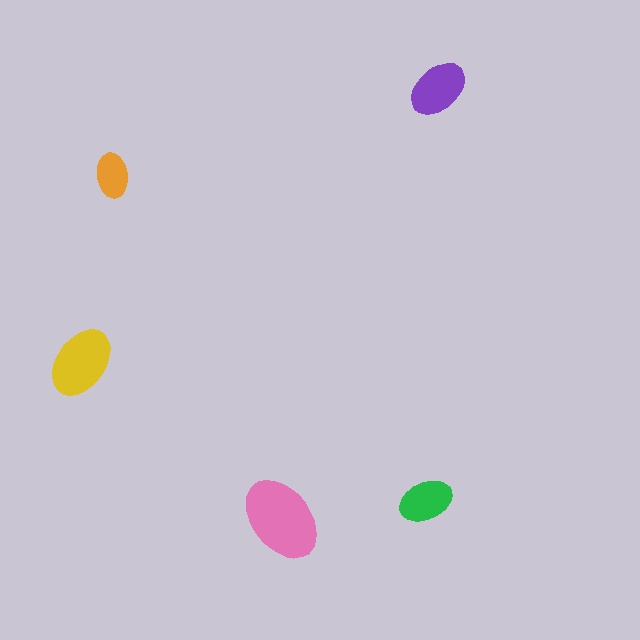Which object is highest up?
The purple ellipse is topmost.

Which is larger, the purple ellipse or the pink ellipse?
The pink one.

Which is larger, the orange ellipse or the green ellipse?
The green one.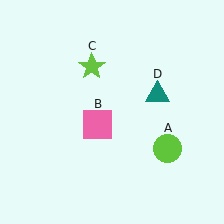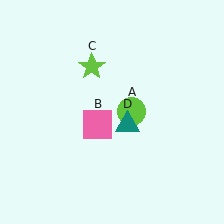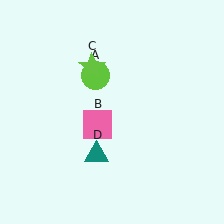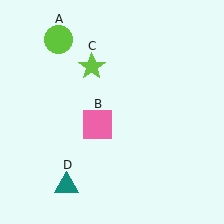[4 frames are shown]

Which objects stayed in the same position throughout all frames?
Pink square (object B) and lime star (object C) remained stationary.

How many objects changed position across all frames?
2 objects changed position: lime circle (object A), teal triangle (object D).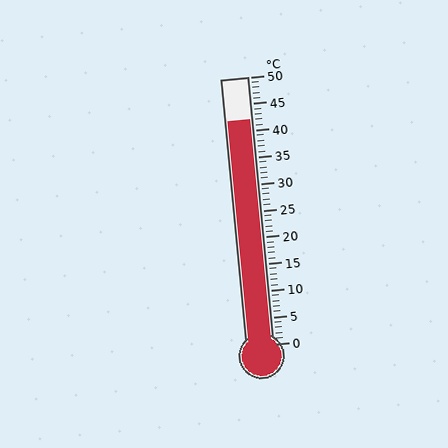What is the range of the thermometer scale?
The thermometer scale ranges from 0°C to 50°C.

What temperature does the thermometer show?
The thermometer shows approximately 42°C.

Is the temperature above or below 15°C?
The temperature is above 15°C.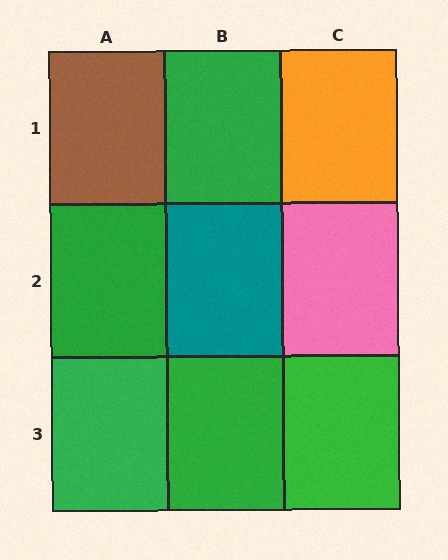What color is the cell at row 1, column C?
Orange.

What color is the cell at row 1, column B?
Green.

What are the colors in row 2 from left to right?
Green, teal, pink.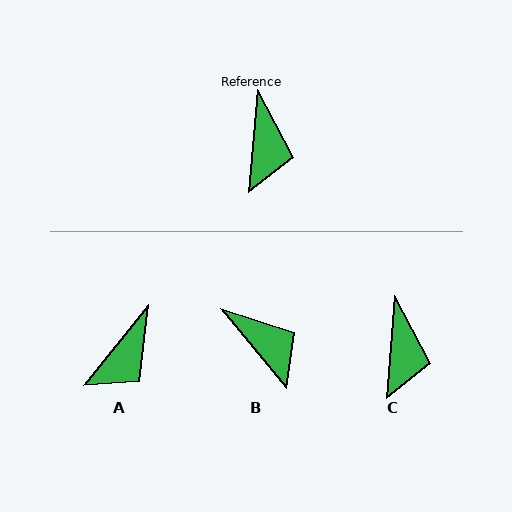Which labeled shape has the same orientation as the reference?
C.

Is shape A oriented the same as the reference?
No, it is off by about 34 degrees.